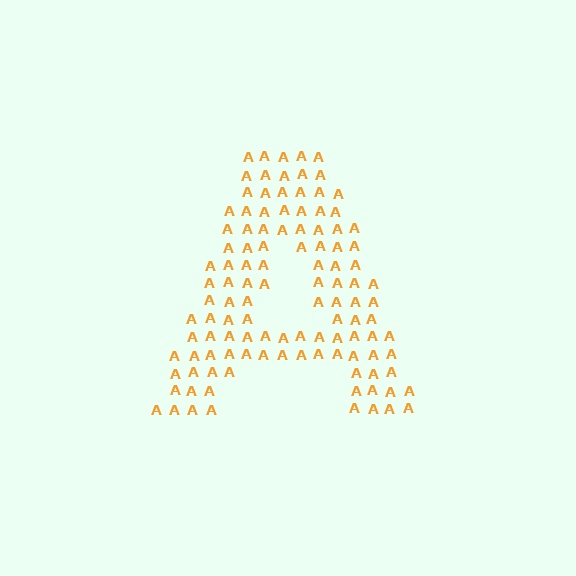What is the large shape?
The large shape is the letter A.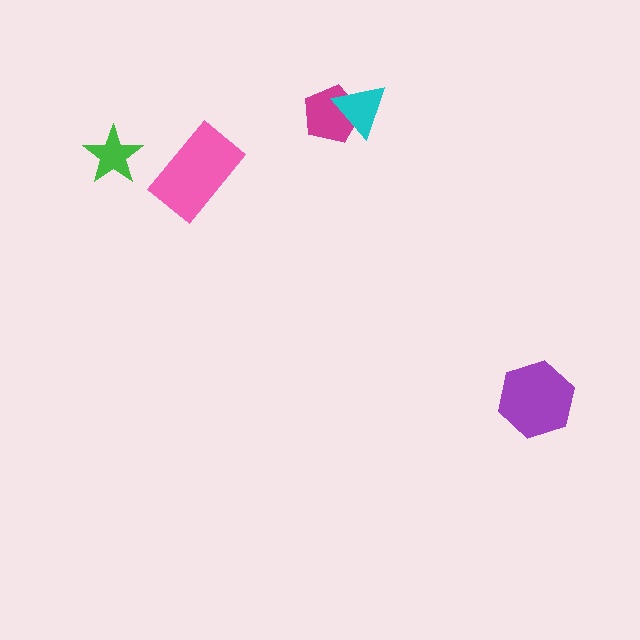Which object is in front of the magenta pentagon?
The cyan triangle is in front of the magenta pentagon.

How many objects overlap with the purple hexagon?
0 objects overlap with the purple hexagon.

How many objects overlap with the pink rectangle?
0 objects overlap with the pink rectangle.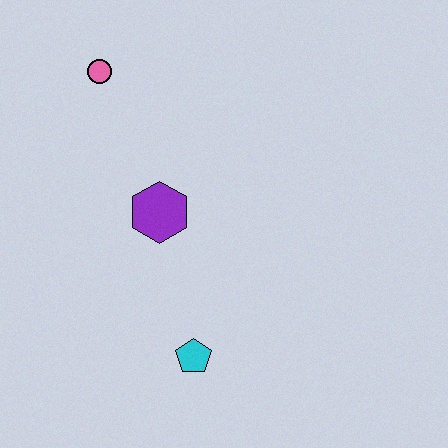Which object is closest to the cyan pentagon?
The purple hexagon is closest to the cyan pentagon.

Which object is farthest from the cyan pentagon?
The pink circle is farthest from the cyan pentagon.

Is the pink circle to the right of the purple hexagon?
No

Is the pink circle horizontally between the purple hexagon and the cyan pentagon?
No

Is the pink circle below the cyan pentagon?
No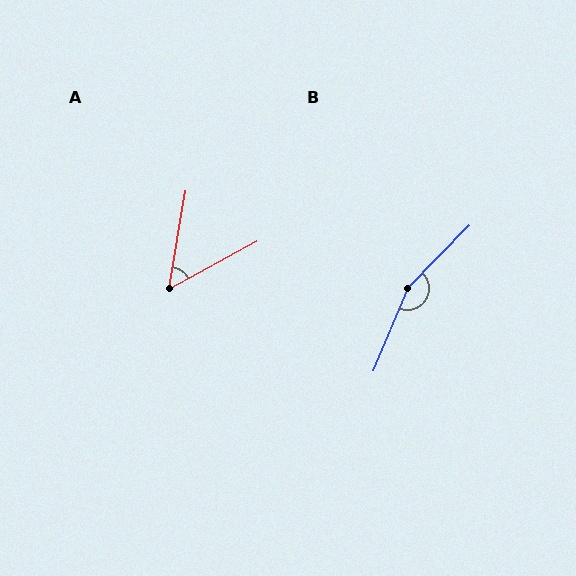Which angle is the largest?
B, at approximately 158 degrees.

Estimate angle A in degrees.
Approximately 52 degrees.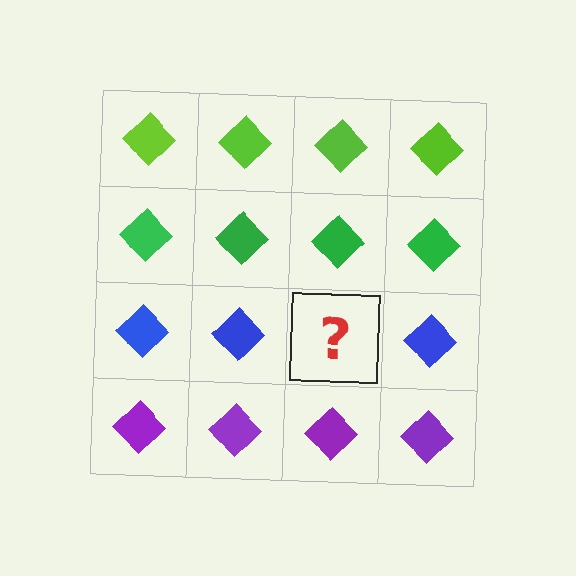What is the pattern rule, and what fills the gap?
The rule is that each row has a consistent color. The gap should be filled with a blue diamond.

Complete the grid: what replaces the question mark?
The question mark should be replaced with a blue diamond.